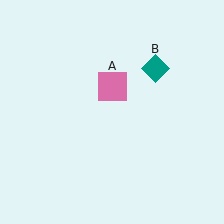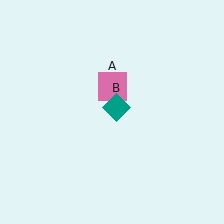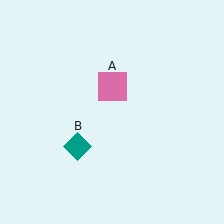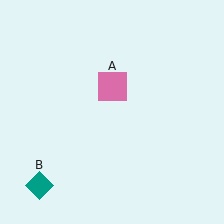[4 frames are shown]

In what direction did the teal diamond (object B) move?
The teal diamond (object B) moved down and to the left.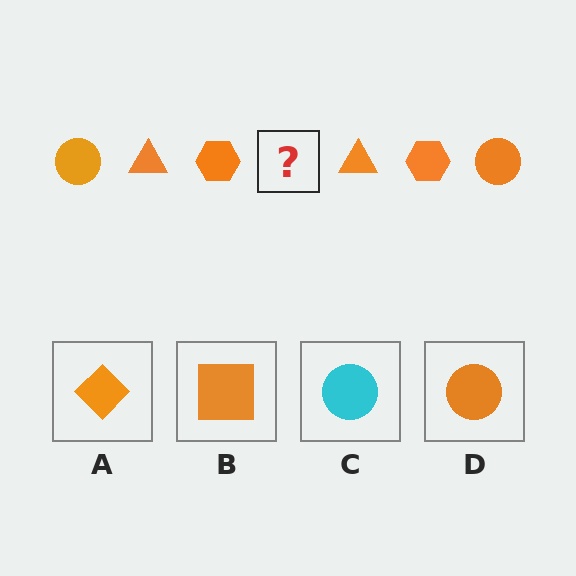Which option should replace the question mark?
Option D.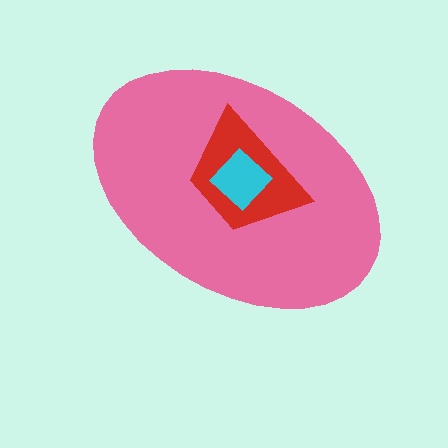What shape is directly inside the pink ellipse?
The red trapezoid.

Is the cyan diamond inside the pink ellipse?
Yes.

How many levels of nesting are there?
3.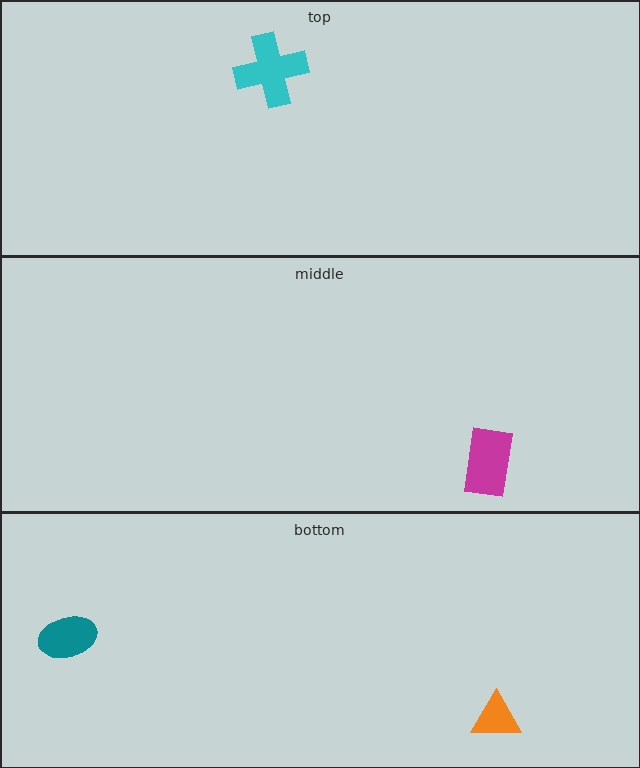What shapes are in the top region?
The cyan cross.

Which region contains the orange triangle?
The bottom region.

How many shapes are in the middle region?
1.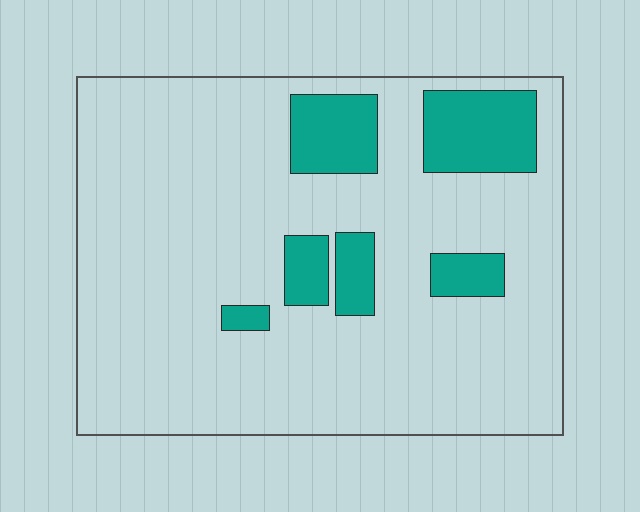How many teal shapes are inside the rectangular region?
6.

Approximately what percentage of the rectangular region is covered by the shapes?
Approximately 15%.